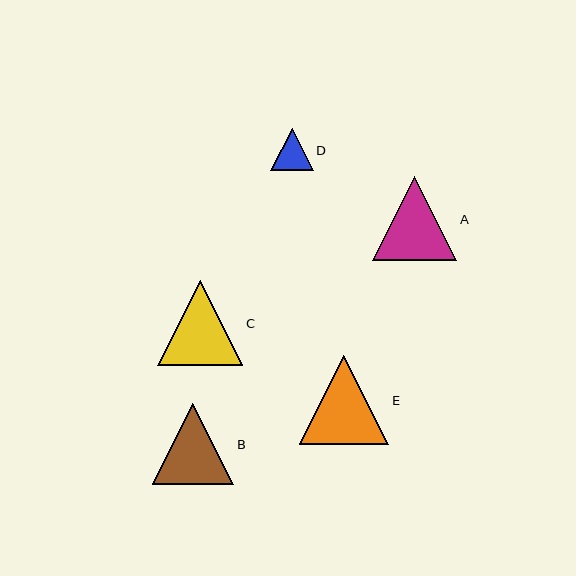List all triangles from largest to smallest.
From largest to smallest: E, C, A, B, D.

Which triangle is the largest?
Triangle E is the largest with a size of approximately 90 pixels.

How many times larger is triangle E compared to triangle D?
Triangle E is approximately 2.1 times the size of triangle D.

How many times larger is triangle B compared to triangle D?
Triangle B is approximately 1.9 times the size of triangle D.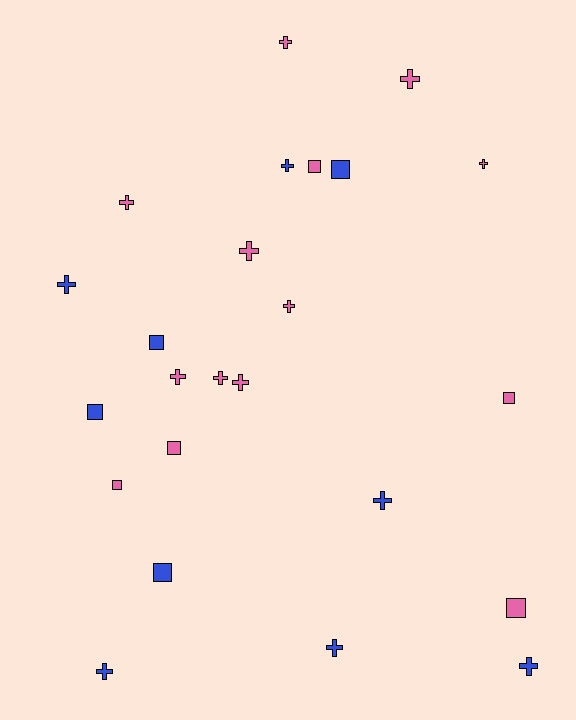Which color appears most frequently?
Pink, with 14 objects.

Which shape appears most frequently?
Cross, with 15 objects.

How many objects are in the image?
There are 24 objects.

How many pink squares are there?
There are 5 pink squares.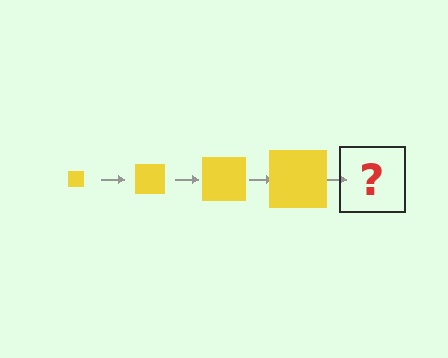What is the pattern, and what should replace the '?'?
The pattern is that the square gets progressively larger each step. The '?' should be a yellow square, larger than the previous one.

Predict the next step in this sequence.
The next step is a yellow square, larger than the previous one.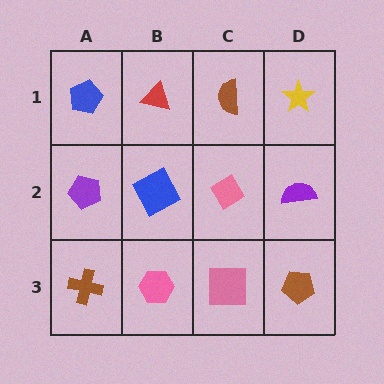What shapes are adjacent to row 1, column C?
A pink diamond (row 2, column C), a red triangle (row 1, column B), a yellow star (row 1, column D).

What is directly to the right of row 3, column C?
A brown pentagon.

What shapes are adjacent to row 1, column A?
A purple pentagon (row 2, column A), a red triangle (row 1, column B).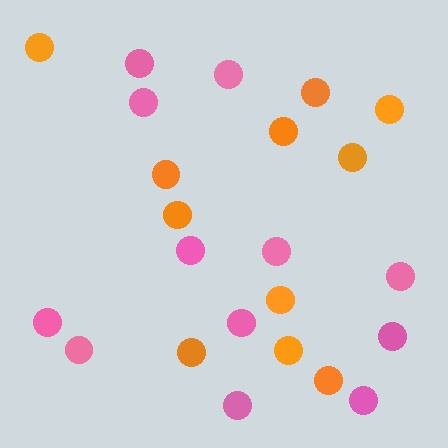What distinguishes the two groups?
There are 2 groups: one group of orange circles (11) and one group of pink circles (12).